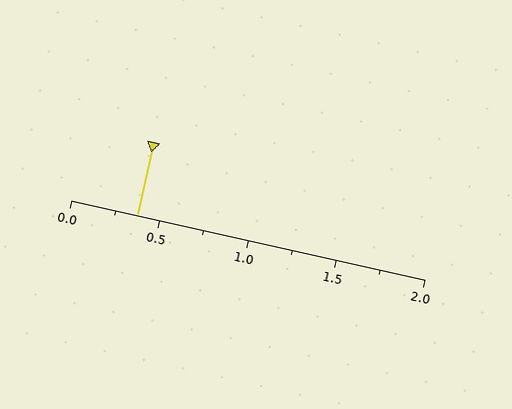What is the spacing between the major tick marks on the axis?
The major ticks are spaced 0.5 apart.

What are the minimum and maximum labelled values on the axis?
The axis runs from 0.0 to 2.0.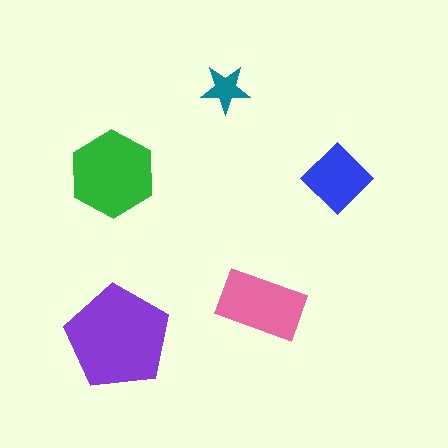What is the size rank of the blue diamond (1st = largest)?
4th.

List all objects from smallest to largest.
The teal star, the blue diamond, the pink rectangle, the green hexagon, the purple pentagon.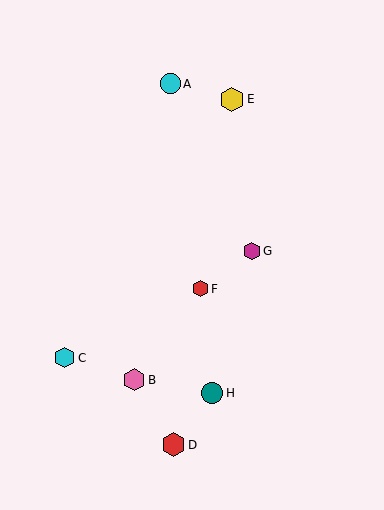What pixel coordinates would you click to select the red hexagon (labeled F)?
Click at (200, 289) to select the red hexagon F.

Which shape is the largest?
The yellow hexagon (labeled E) is the largest.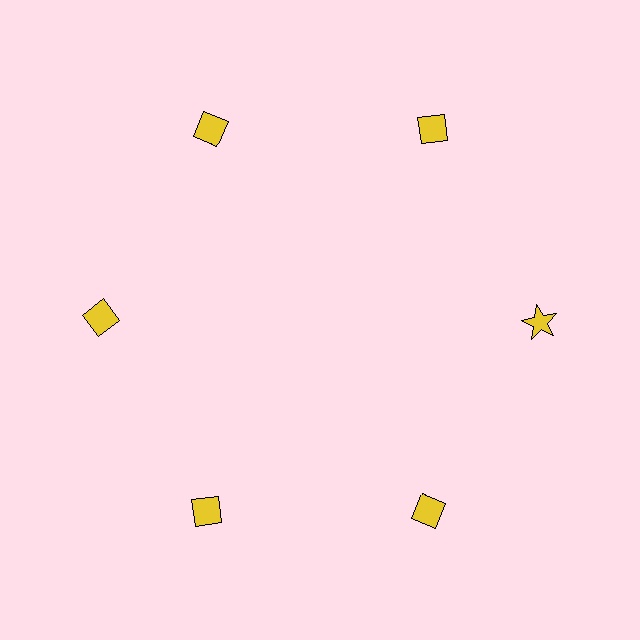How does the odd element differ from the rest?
It has a different shape: star instead of diamond.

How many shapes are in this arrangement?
There are 6 shapes arranged in a ring pattern.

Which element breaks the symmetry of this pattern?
The yellow star at roughly the 3 o'clock position breaks the symmetry. All other shapes are yellow diamonds.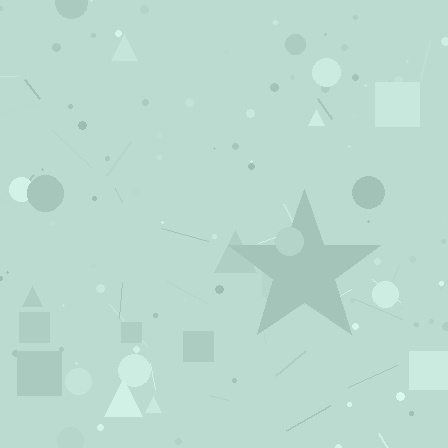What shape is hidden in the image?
A star is hidden in the image.